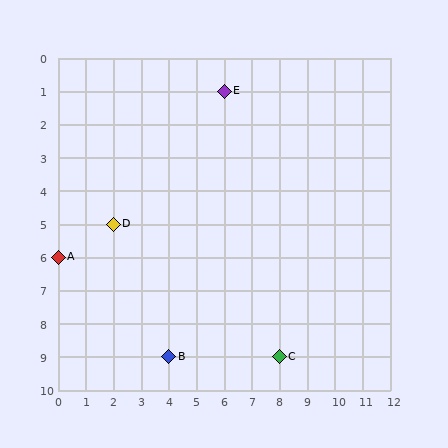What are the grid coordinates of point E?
Point E is at grid coordinates (6, 1).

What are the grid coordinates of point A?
Point A is at grid coordinates (0, 6).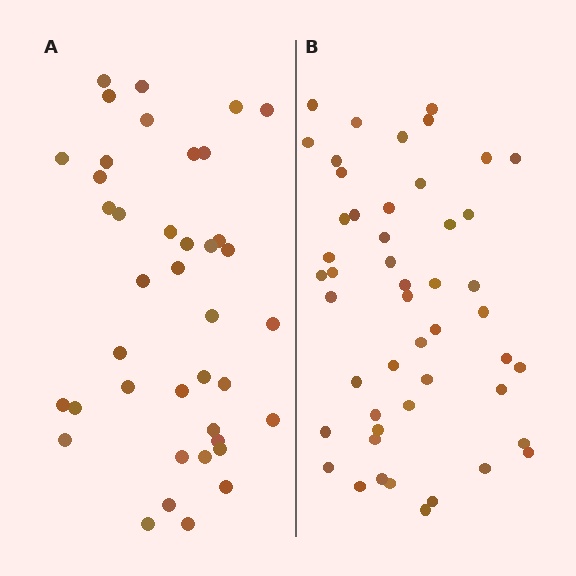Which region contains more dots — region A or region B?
Region B (the right region) has more dots.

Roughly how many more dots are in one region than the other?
Region B has roughly 8 or so more dots than region A.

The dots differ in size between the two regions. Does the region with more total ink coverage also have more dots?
No. Region A has more total ink coverage because its dots are larger, but region B actually contains more individual dots. Total area can be misleading — the number of items is what matters here.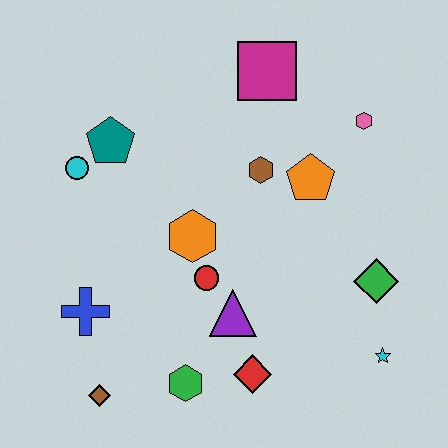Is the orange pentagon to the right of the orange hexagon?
Yes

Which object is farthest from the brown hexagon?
The brown diamond is farthest from the brown hexagon.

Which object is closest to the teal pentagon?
The cyan circle is closest to the teal pentagon.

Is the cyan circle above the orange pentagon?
Yes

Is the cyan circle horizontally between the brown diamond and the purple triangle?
No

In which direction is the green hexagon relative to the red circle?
The green hexagon is below the red circle.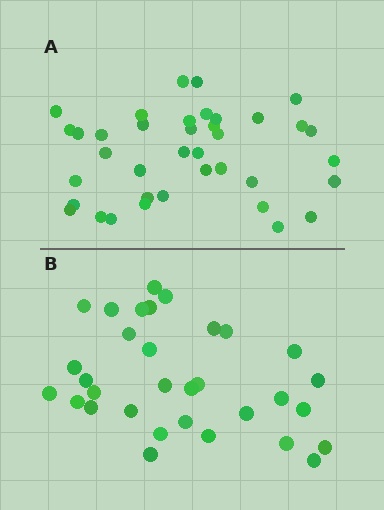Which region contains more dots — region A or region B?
Region A (the top region) has more dots.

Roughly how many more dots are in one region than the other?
Region A has about 6 more dots than region B.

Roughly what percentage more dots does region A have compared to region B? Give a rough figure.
About 20% more.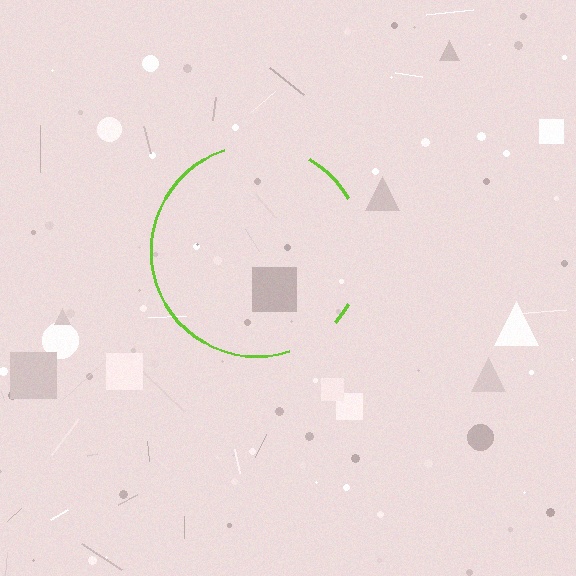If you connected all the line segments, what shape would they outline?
They would outline a circle.